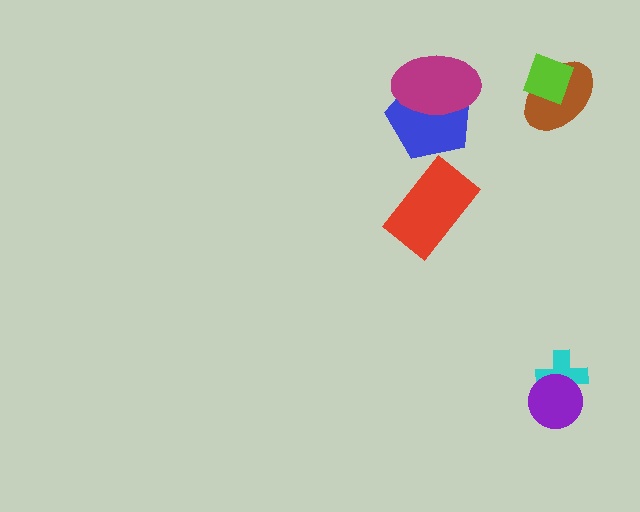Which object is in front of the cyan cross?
The purple circle is in front of the cyan cross.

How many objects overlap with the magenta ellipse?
1 object overlaps with the magenta ellipse.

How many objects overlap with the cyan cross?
1 object overlaps with the cyan cross.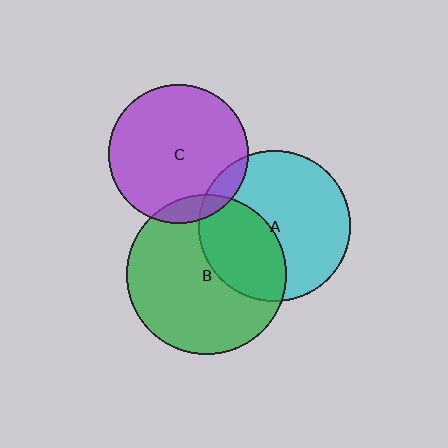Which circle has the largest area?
Circle B (green).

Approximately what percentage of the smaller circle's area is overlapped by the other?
Approximately 10%.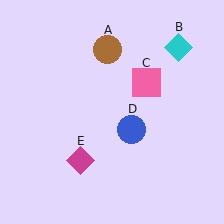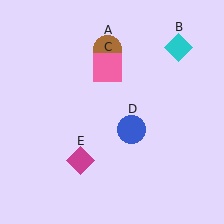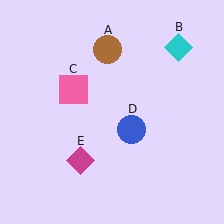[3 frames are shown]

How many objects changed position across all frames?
1 object changed position: pink square (object C).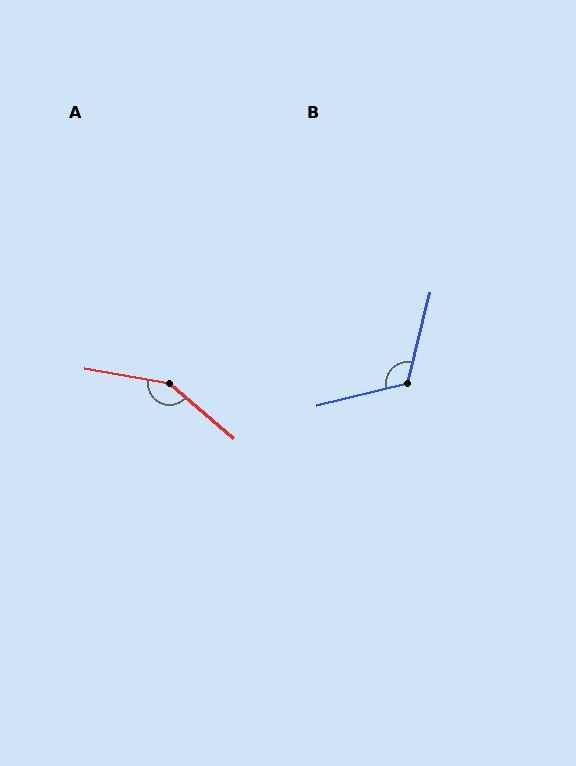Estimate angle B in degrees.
Approximately 118 degrees.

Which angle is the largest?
A, at approximately 149 degrees.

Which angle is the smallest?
B, at approximately 118 degrees.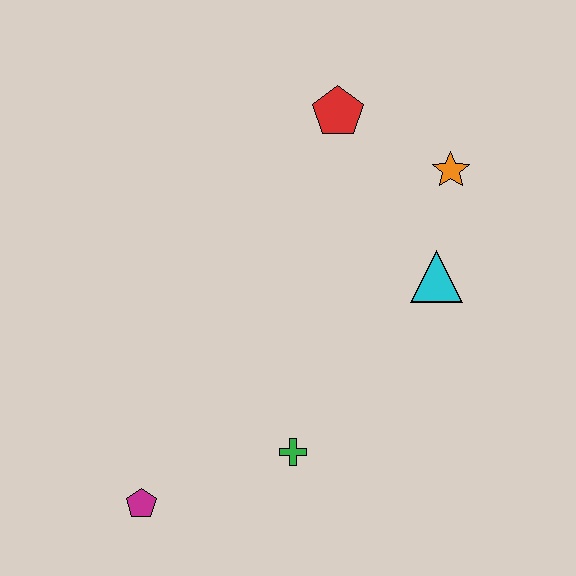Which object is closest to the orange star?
The cyan triangle is closest to the orange star.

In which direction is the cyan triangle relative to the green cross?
The cyan triangle is above the green cross.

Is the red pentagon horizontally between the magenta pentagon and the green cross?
No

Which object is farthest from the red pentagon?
The magenta pentagon is farthest from the red pentagon.